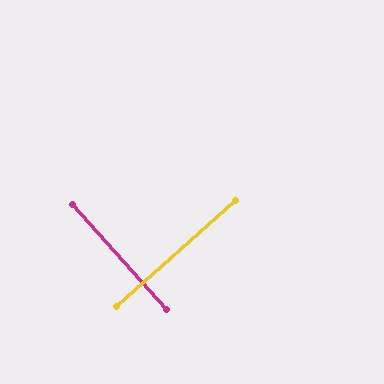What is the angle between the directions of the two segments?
Approximately 90 degrees.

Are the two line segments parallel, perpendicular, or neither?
Perpendicular — they meet at approximately 90°.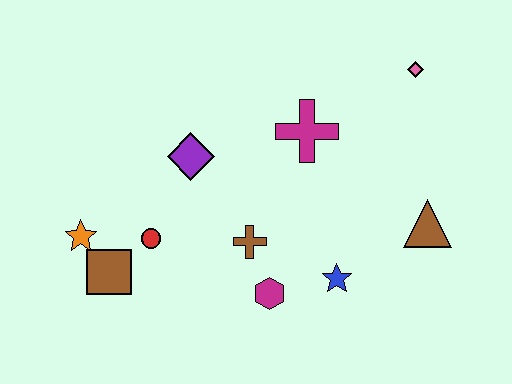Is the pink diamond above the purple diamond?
Yes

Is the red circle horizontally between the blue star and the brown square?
Yes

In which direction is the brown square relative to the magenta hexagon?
The brown square is to the left of the magenta hexagon.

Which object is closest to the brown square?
The orange star is closest to the brown square.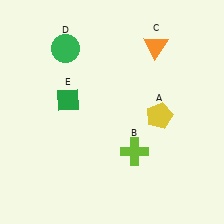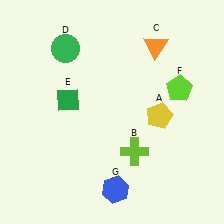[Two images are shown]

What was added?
A lime pentagon (F), a blue hexagon (G) were added in Image 2.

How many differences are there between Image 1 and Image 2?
There are 2 differences between the two images.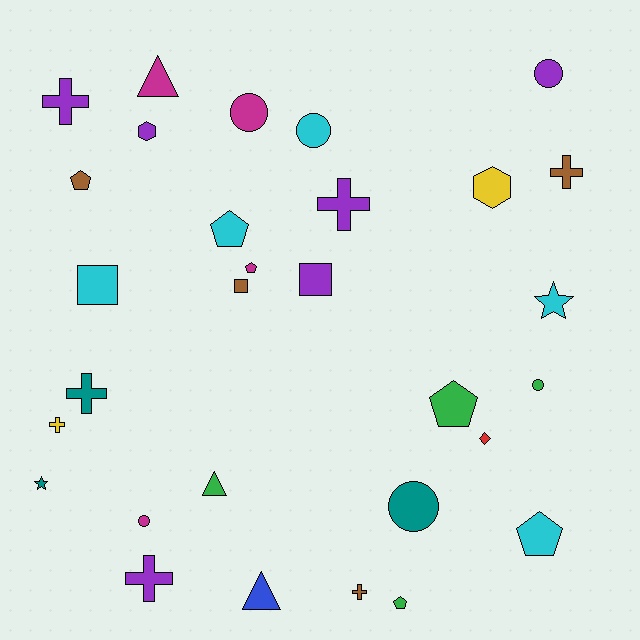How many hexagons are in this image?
There are 2 hexagons.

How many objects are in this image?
There are 30 objects.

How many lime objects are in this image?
There are no lime objects.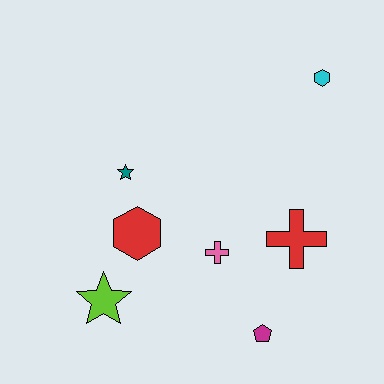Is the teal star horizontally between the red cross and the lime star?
Yes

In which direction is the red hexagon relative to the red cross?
The red hexagon is to the left of the red cross.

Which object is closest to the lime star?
The red hexagon is closest to the lime star.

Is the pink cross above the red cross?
No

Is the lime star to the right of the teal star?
No